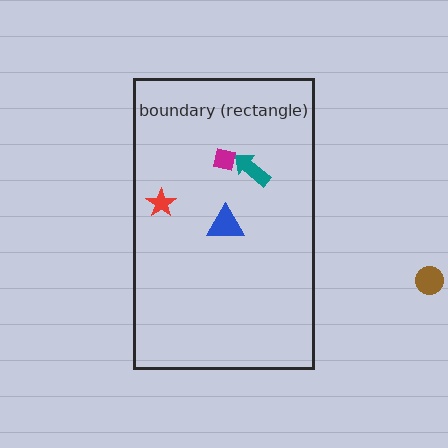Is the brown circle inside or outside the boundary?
Outside.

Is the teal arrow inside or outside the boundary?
Inside.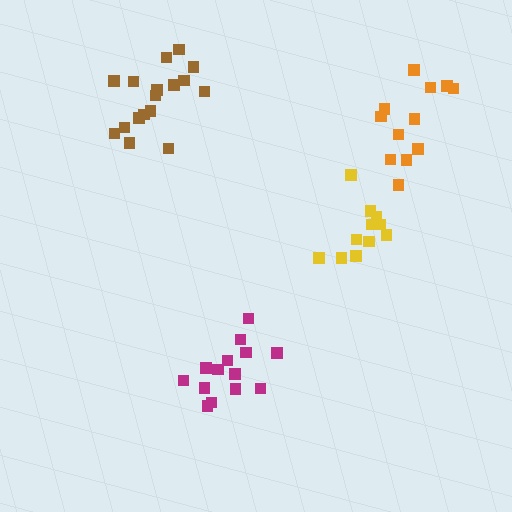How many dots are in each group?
Group 1: 17 dots, Group 2: 11 dots, Group 3: 12 dots, Group 4: 14 dots (54 total).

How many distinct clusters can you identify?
There are 4 distinct clusters.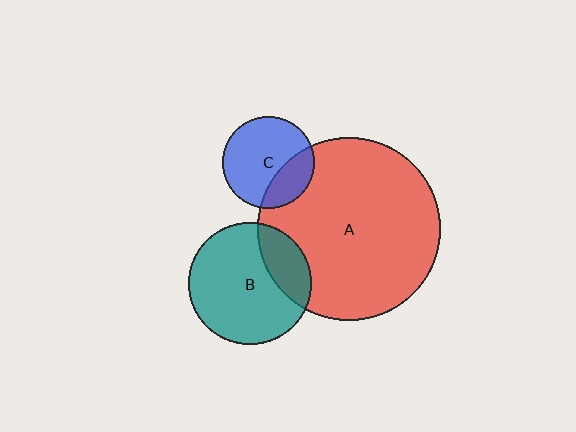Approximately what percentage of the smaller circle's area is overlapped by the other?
Approximately 30%.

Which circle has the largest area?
Circle A (red).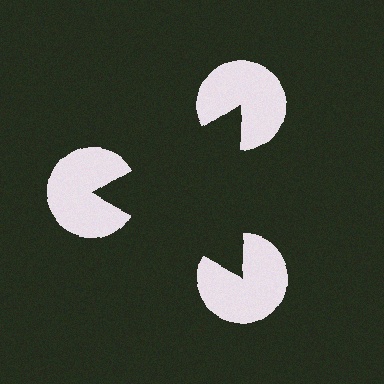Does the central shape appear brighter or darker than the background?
It typically appears slightly darker than the background, even though no actual brightness change is drawn.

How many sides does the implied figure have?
3 sides.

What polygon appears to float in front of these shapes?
An illusory triangle — its edges are inferred from the aligned wedge cuts in the pac-man discs, not physically drawn.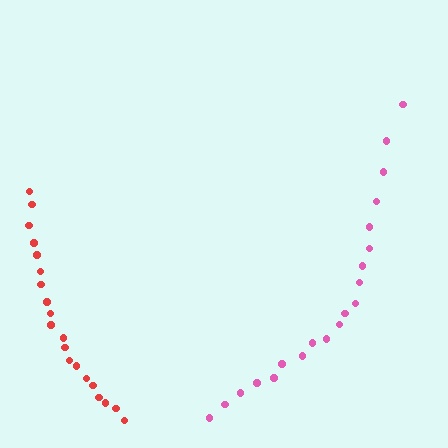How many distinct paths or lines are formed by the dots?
There are 2 distinct paths.